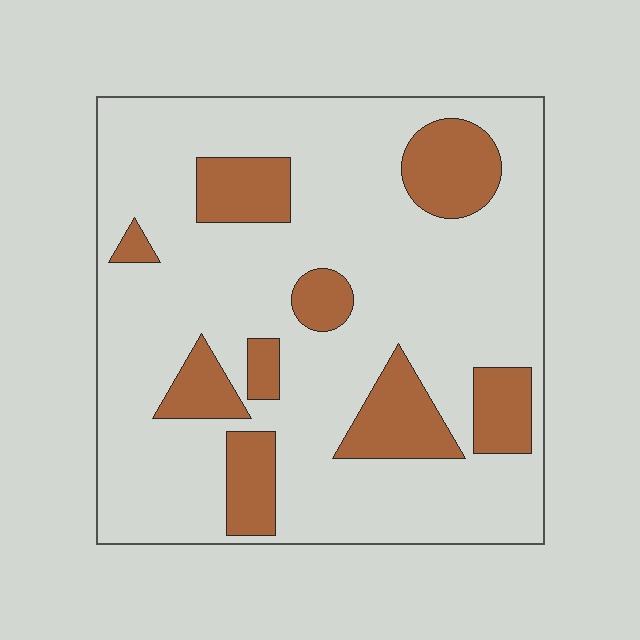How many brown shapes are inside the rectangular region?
9.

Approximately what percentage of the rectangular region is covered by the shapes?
Approximately 20%.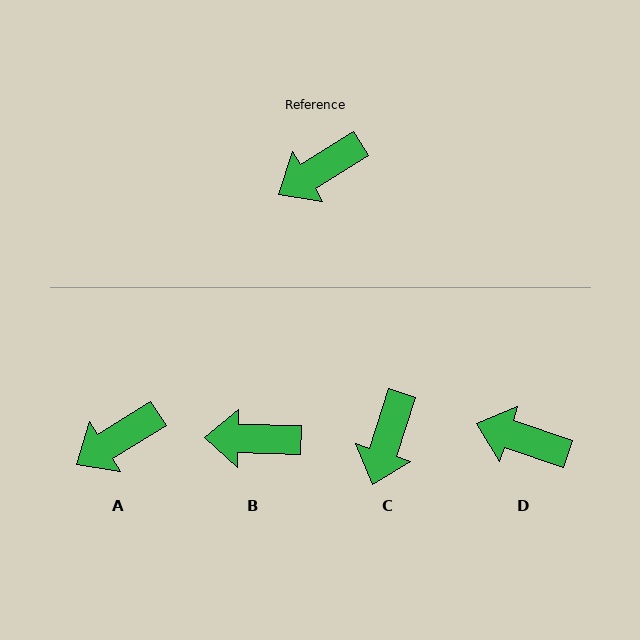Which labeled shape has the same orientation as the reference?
A.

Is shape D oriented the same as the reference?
No, it is off by about 50 degrees.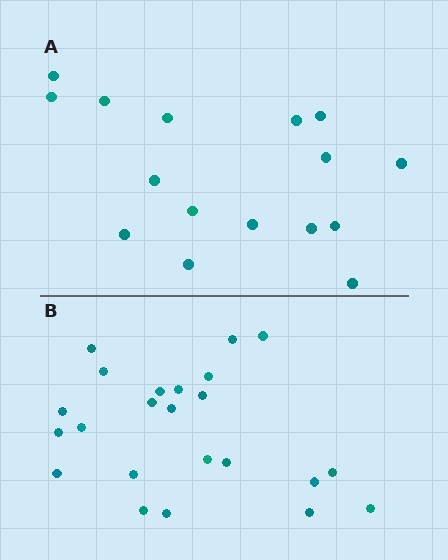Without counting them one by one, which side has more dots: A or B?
Region B (the bottom region) has more dots.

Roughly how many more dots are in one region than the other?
Region B has roughly 8 or so more dots than region A.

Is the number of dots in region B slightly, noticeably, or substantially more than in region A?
Region B has noticeably more, but not dramatically so. The ratio is roughly 1.4 to 1.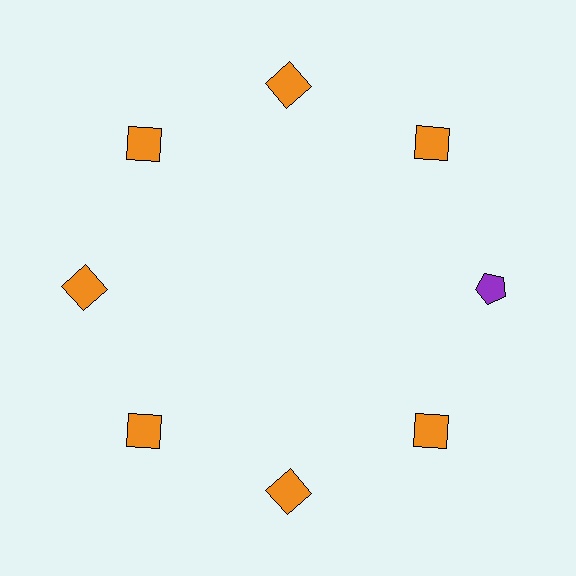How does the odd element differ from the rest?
It differs in both color (purple instead of orange) and shape (pentagon instead of square).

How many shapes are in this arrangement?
There are 8 shapes arranged in a ring pattern.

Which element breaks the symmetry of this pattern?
The purple pentagon at roughly the 3 o'clock position breaks the symmetry. All other shapes are orange squares.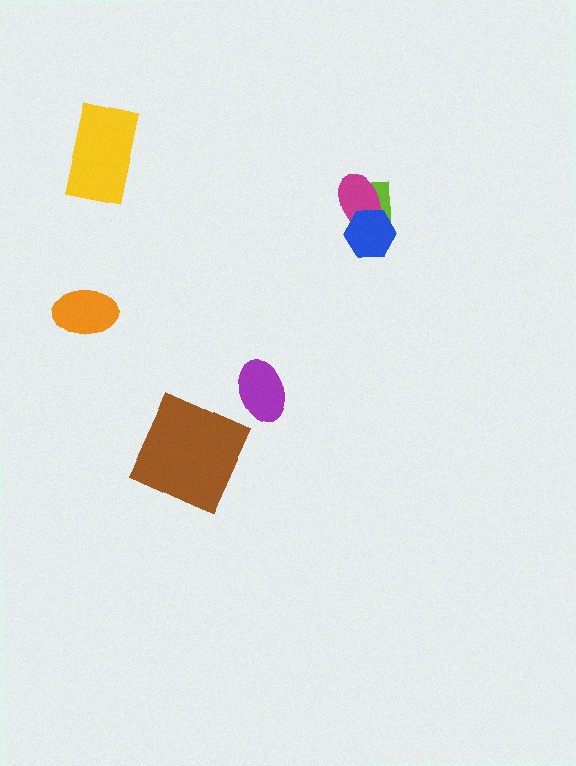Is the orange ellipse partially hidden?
No, no other shape covers it.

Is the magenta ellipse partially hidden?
Yes, it is partially covered by another shape.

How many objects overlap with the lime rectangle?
2 objects overlap with the lime rectangle.